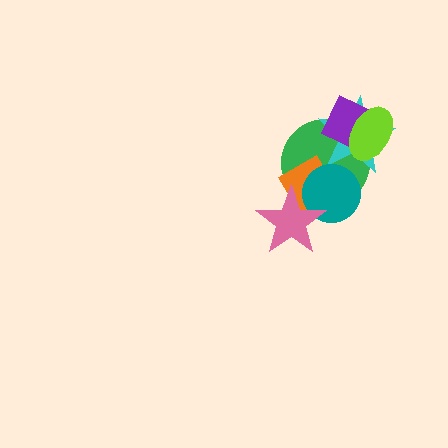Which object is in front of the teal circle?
The pink star is in front of the teal circle.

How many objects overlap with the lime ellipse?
3 objects overlap with the lime ellipse.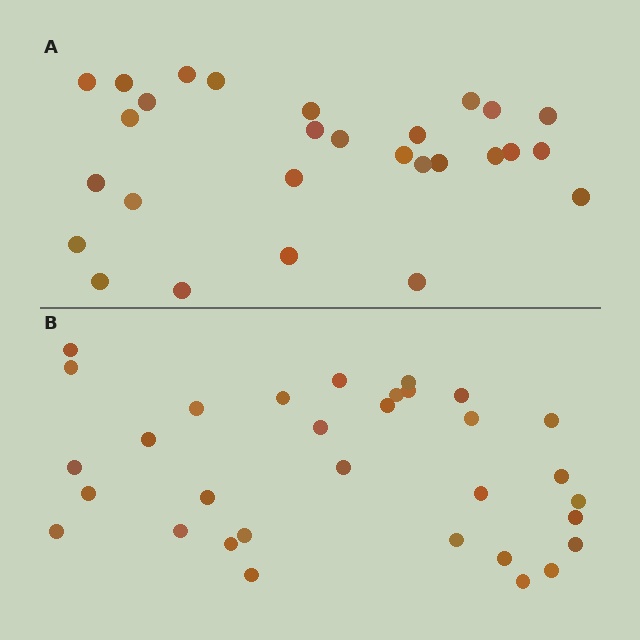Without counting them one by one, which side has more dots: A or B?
Region B (the bottom region) has more dots.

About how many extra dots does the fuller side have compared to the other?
Region B has about 4 more dots than region A.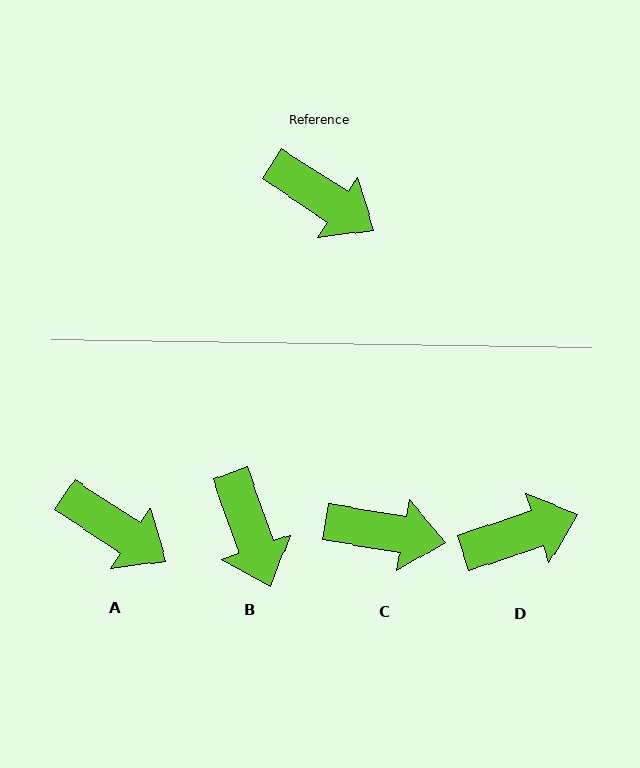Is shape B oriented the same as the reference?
No, it is off by about 37 degrees.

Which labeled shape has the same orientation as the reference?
A.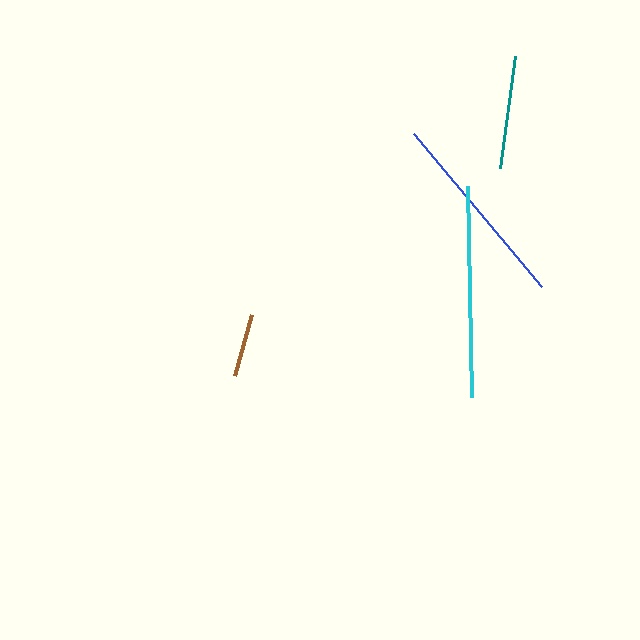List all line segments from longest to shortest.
From longest to shortest: cyan, blue, teal, brown.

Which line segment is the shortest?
The brown line is the shortest at approximately 64 pixels.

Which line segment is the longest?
The cyan line is the longest at approximately 211 pixels.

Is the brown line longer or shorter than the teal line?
The teal line is longer than the brown line.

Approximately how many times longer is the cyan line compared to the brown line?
The cyan line is approximately 3.3 times the length of the brown line.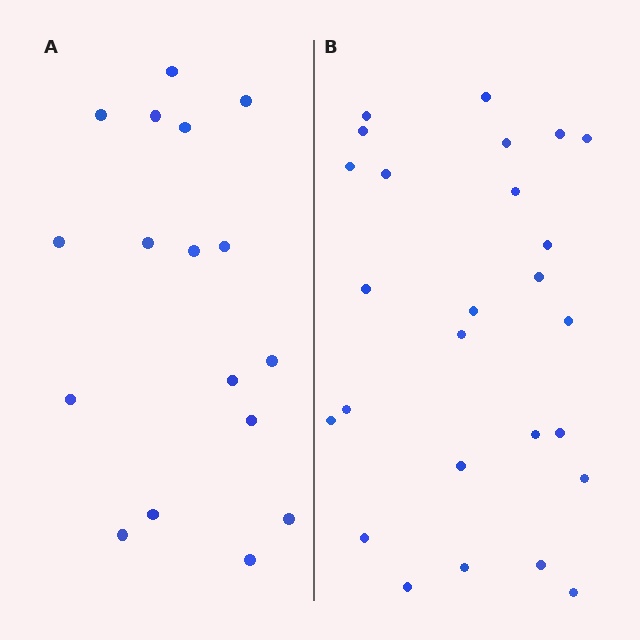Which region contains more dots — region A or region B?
Region B (the right region) has more dots.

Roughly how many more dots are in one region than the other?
Region B has roughly 8 or so more dots than region A.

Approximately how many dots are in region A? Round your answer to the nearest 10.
About 20 dots. (The exact count is 17, which rounds to 20.)